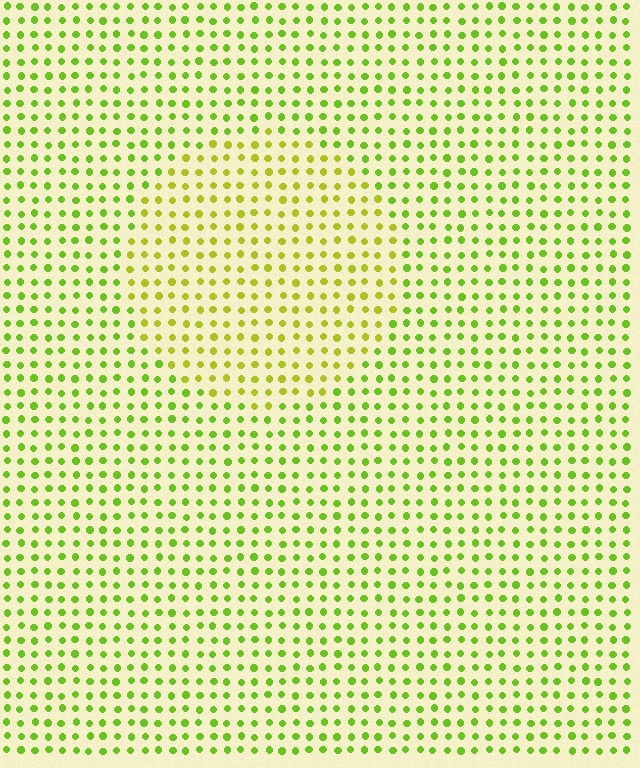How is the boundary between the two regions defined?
The boundary is defined purely by a slight shift in hue (about 25 degrees). Spacing, size, and orientation are identical on both sides.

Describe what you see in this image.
The image is filled with small lime elements in a uniform arrangement. A circle-shaped region is visible where the elements are tinted to a slightly different hue, forming a subtle color boundary.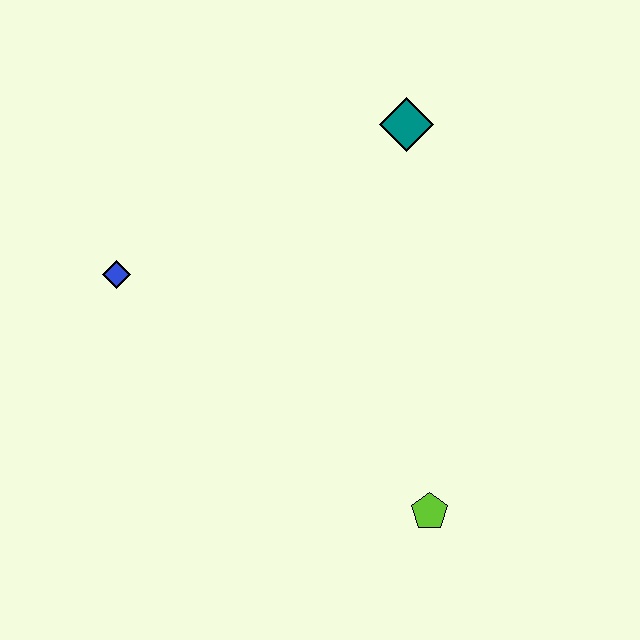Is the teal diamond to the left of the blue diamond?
No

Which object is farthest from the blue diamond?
The lime pentagon is farthest from the blue diamond.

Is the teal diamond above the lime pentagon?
Yes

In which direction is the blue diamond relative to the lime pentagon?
The blue diamond is to the left of the lime pentagon.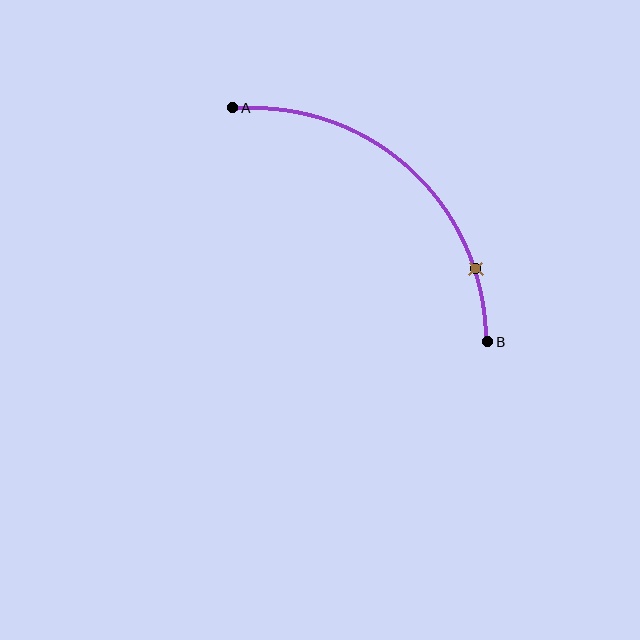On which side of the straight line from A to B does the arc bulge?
The arc bulges above and to the right of the straight line connecting A and B.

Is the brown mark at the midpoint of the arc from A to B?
No. The brown mark lies on the arc but is closer to endpoint B. The arc midpoint would be at the point on the curve equidistant along the arc from both A and B.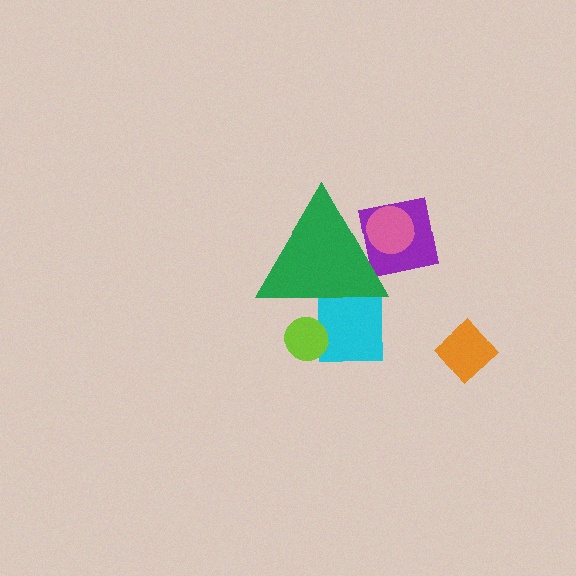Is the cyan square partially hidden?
Yes, the cyan square is partially hidden behind the green triangle.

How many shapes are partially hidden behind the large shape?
4 shapes are partially hidden.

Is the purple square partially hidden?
Yes, the purple square is partially hidden behind the green triangle.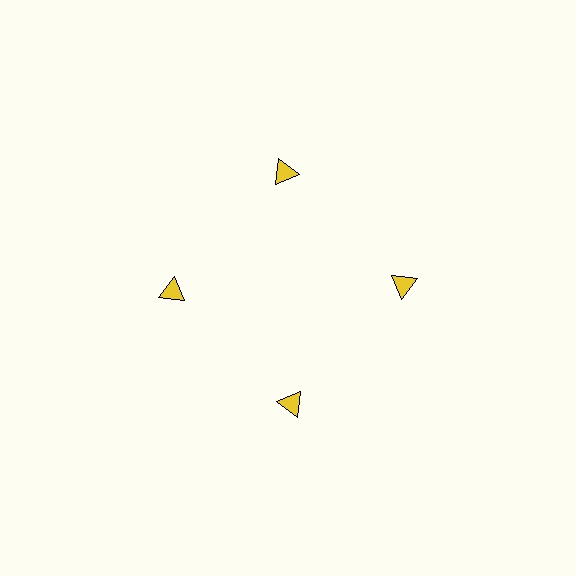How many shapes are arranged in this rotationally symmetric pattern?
There are 4 shapes, arranged in 4 groups of 1.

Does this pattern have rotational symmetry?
Yes, this pattern has 4-fold rotational symmetry. It looks the same after rotating 90 degrees around the center.